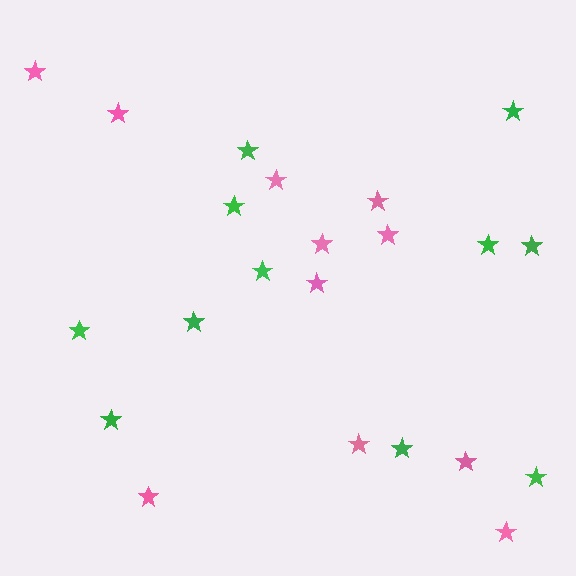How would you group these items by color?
There are 2 groups: one group of green stars (11) and one group of pink stars (11).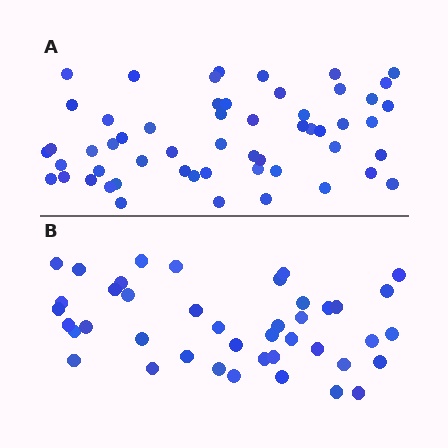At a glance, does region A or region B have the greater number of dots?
Region A (the top region) has more dots.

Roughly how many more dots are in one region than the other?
Region A has approximately 15 more dots than region B.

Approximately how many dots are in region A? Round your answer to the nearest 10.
About 60 dots. (The exact count is 55, which rounds to 60.)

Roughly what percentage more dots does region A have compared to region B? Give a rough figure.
About 30% more.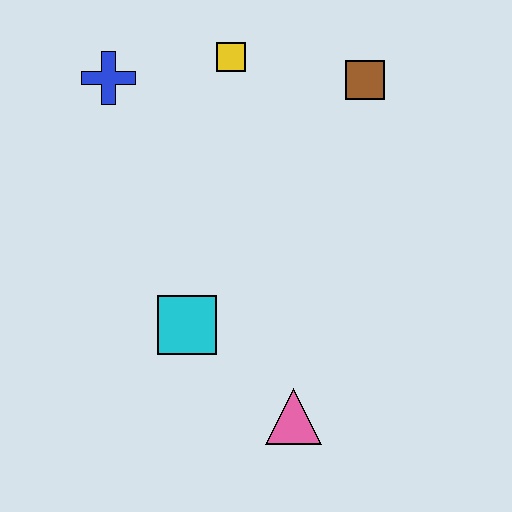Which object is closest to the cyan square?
The pink triangle is closest to the cyan square.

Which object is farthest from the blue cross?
The pink triangle is farthest from the blue cross.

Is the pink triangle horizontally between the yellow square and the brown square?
Yes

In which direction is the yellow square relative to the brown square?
The yellow square is to the left of the brown square.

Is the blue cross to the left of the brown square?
Yes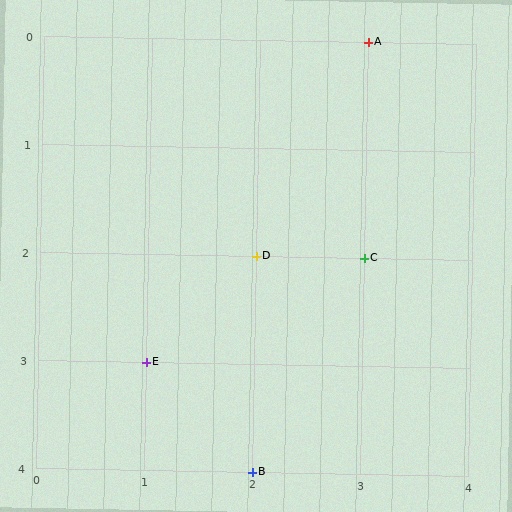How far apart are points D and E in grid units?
Points D and E are 1 column and 1 row apart (about 1.4 grid units diagonally).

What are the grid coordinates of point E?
Point E is at grid coordinates (1, 3).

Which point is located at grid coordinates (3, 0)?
Point A is at (3, 0).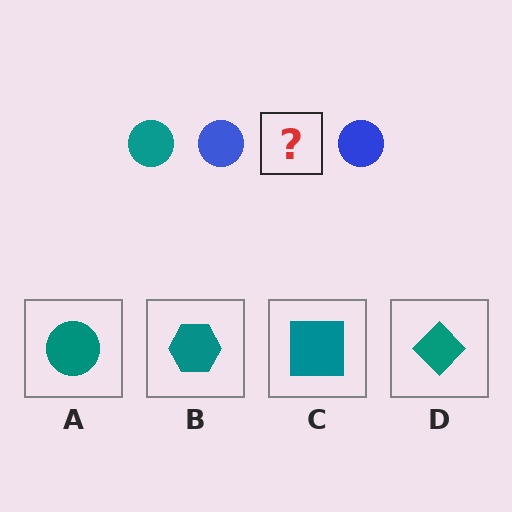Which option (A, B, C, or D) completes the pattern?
A.